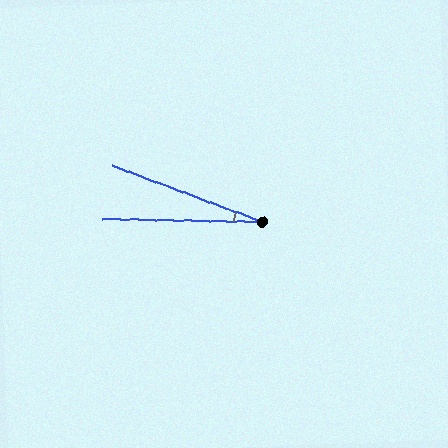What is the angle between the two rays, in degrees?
Approximately 20 degrees.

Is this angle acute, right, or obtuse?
It is acute.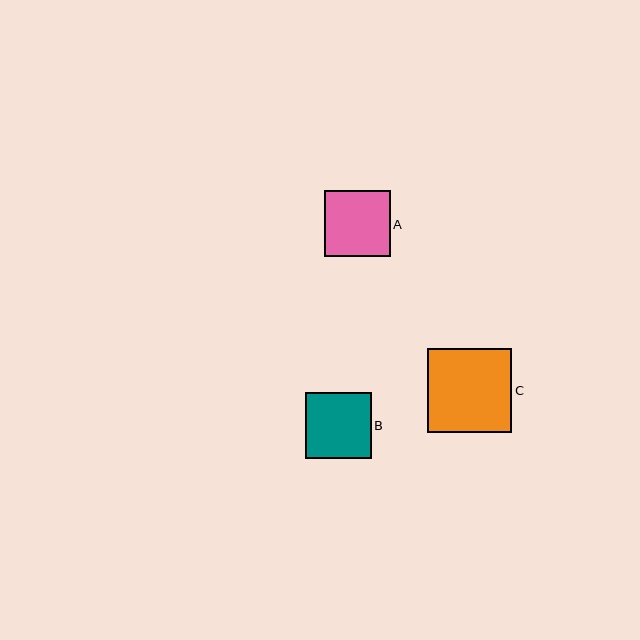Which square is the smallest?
Square A is the smallest with a size of approximately 65 pixels.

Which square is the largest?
Square C is the largest with a size of approximately 84 pixels.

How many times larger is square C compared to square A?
Square C is approximately 1.3 times the size of square A.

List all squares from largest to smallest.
From largest to smallest: C, B, A.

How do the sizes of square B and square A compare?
Square B and square A are approximately the same size.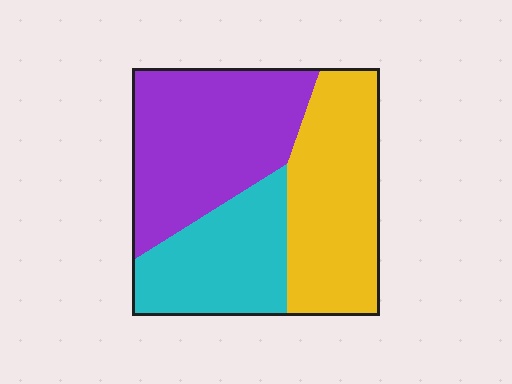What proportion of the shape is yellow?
Yellow takes up about one third (1/3) of the shape.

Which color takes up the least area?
Cyan, at roughly 25%.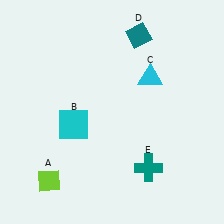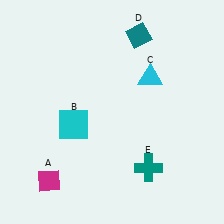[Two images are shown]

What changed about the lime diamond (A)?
In Image 1, A is lime. In Image 2, it changed to magenta.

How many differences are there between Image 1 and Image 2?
There is 1 difference between the two images.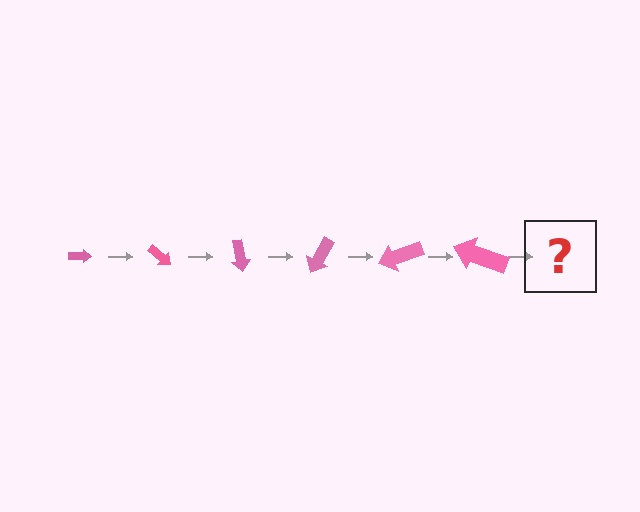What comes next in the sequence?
The next element should be an arrow, larger than the previous one and rotated 240 degrees from the start.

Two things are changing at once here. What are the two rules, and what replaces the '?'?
The two rules are that the arrow grows larger each step and it rotates 40 degrees each step. The '?' should be an arrow, larger than the previous one and rotated 240 degrees from the start.